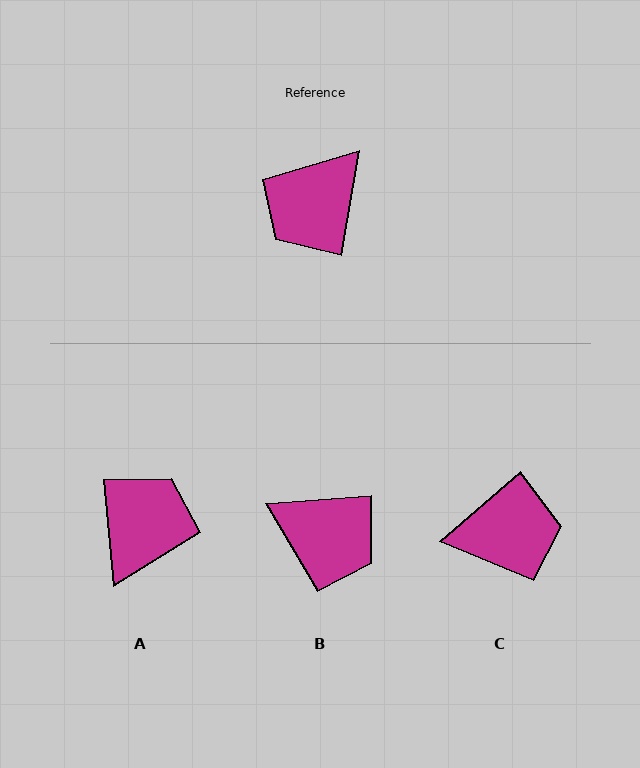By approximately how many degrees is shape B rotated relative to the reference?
Approximately 104 degrees counter-clockwise.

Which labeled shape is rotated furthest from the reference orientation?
A, about 165 degrees away.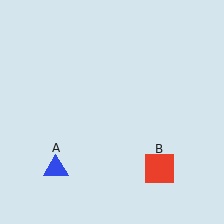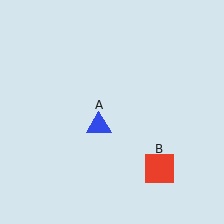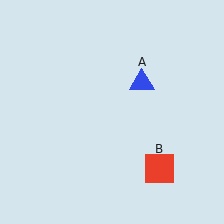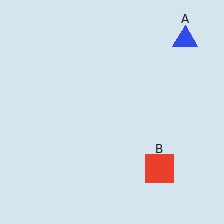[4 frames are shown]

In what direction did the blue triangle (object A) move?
The blue triangle (object A) moved up and to the right.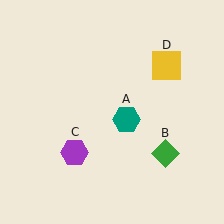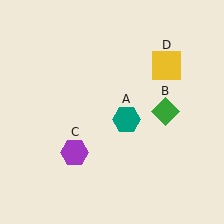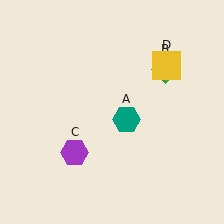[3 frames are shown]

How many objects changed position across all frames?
1 object changed position: green diamond (object B).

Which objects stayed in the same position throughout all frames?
Teal hexagon (object A) and purple hexagon (object C) and yellow square (object D) remained stationary.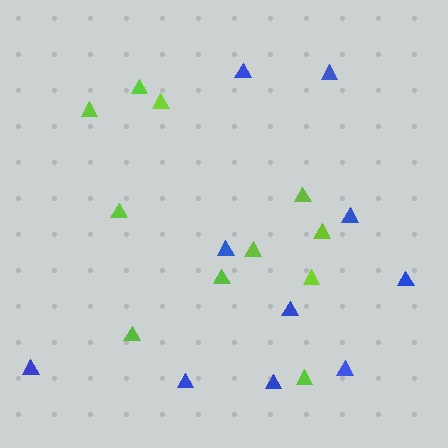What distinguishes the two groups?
There are 2 groups: one group of lime triangles (11) and one group of blue triangles (10).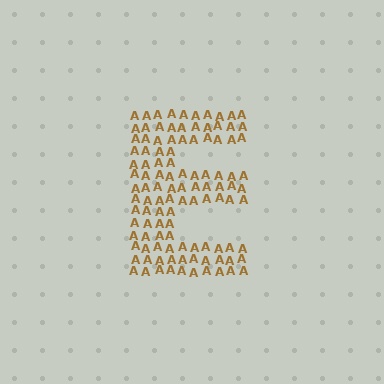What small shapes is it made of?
It is made of small letter A's.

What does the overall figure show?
The overall figure shows the letter E.